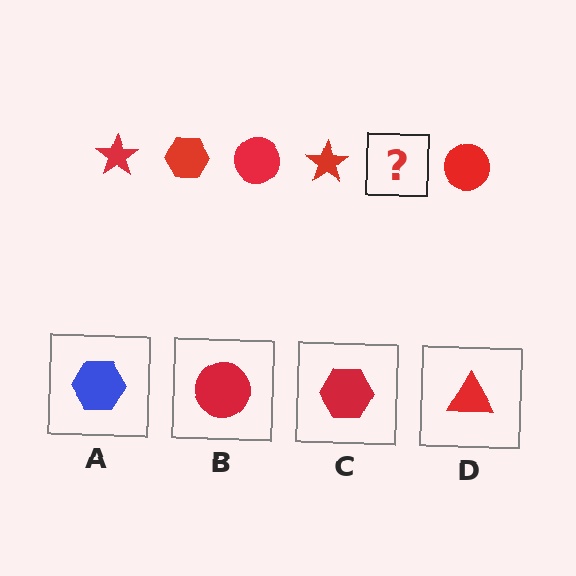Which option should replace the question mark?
Option C.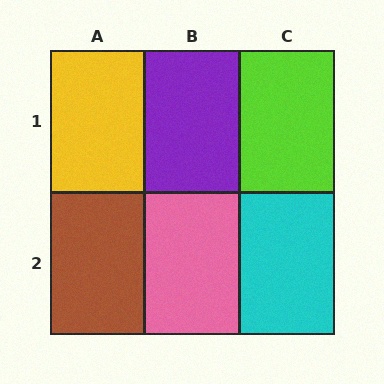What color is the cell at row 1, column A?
Yellow.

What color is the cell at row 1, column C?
Lime.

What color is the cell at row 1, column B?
Purple.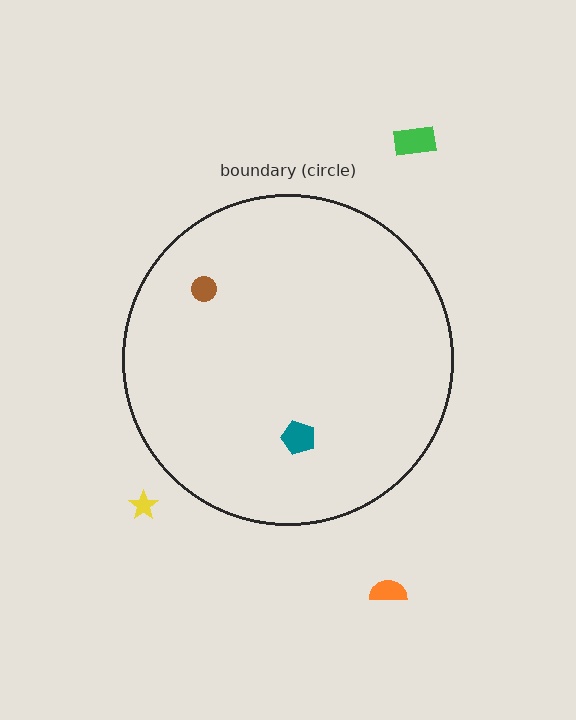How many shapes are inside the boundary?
2 inside, 3 outside.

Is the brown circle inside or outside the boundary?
Inside.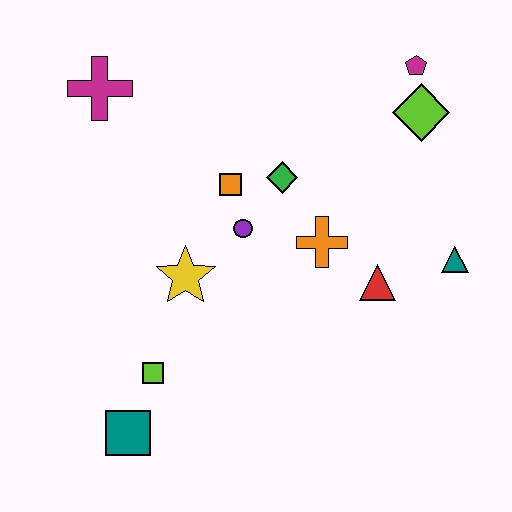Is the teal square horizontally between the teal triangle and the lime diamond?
No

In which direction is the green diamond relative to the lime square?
The green diamond is above the lime square.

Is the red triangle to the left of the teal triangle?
Yes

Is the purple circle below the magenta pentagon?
Yes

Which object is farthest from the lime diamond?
The teal square is farthest from the lime diamond.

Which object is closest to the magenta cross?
The orange square is closest to the magenta cross.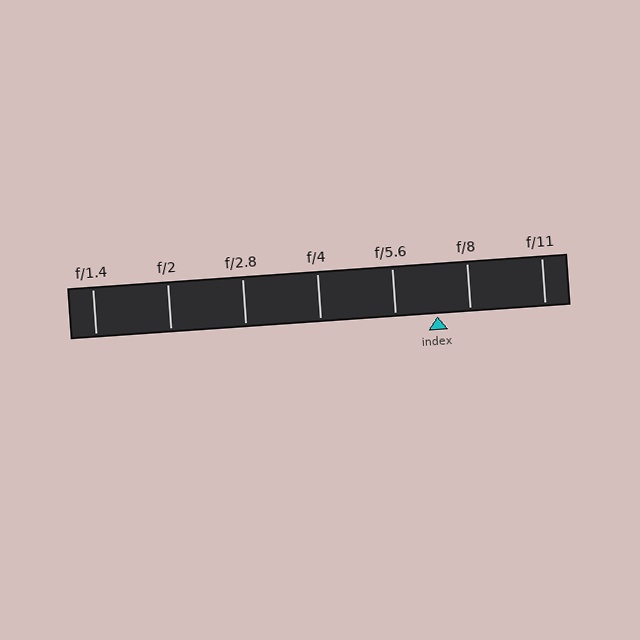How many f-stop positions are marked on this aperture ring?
There are 7 f-stop positions marked.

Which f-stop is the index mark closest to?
The index mark is closest to f/8.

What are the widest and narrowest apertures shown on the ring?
The widest aperture shown is f/1.4 and the narrowest is f/11.